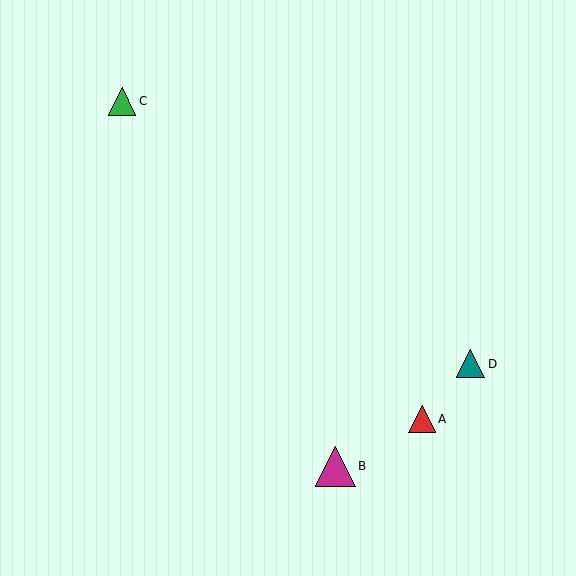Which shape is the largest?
The magenta triangle (labeled B) is the largest.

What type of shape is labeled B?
Shape B is a magenta triangle.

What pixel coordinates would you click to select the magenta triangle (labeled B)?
Click at (335, 466) to select the magenta triangle B.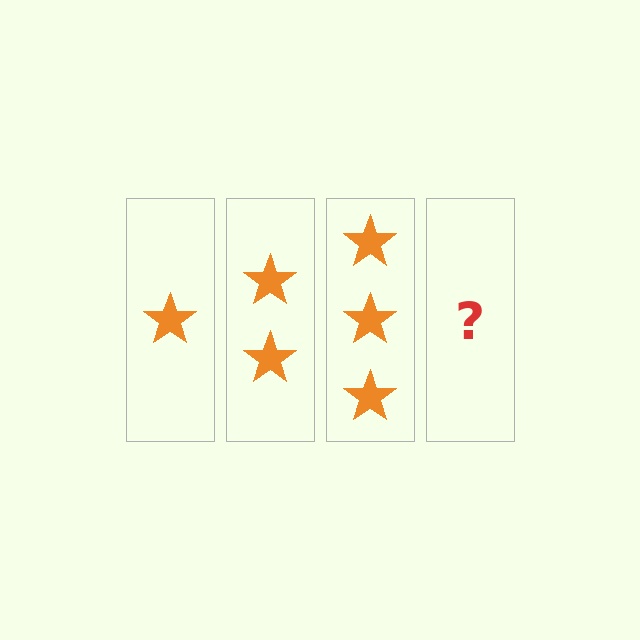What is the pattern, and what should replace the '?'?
The pattern is that each step adds one more star. The '?' should be 4 stars.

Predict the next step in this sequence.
The next step is 4 stars.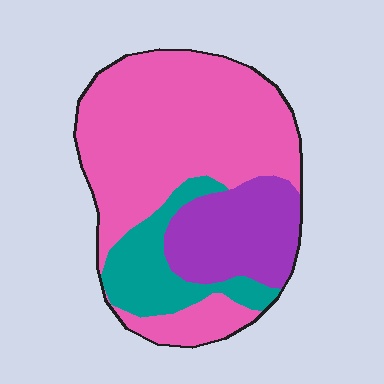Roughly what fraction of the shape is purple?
Purple covers 22% of the shape.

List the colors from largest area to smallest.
From largest to smallest: pink, purple, teal.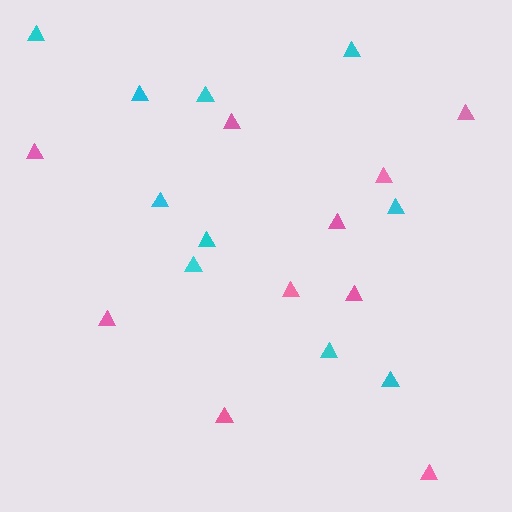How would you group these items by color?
There are 2 groups: one group of pink triangles (10) and one group of cyan triangles (10).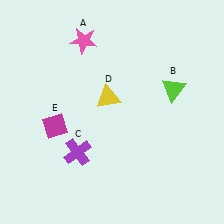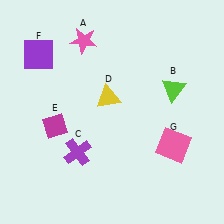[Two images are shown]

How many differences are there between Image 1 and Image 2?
There are 2 differences between the two images.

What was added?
A purple square (F), a pink square (G) were added in Image 2.